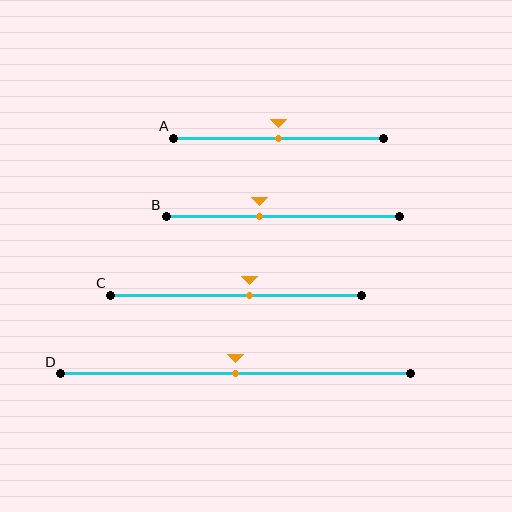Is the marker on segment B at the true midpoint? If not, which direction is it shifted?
No, the marker on segment B is shifted to the left by about 10% of the segment length.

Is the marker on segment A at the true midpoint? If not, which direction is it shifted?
Yes, the marker on segment A is at the true midpoint.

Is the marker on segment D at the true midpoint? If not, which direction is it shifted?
Yes, the marker on segment D is at the true midpoint.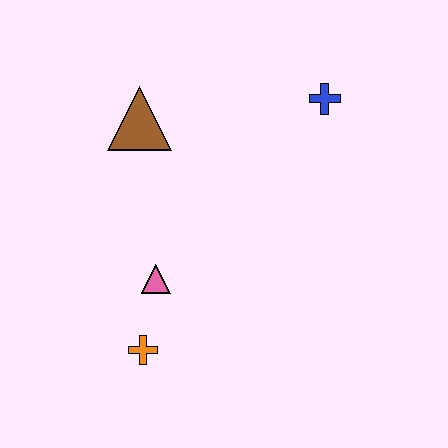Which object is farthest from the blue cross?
The orange cross is farthest from the blue cross.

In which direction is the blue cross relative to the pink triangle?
The blue cross is above the pink triangle.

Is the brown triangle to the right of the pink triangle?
No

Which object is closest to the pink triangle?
The orange cross is closest to the pink triangle.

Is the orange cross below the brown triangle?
Yes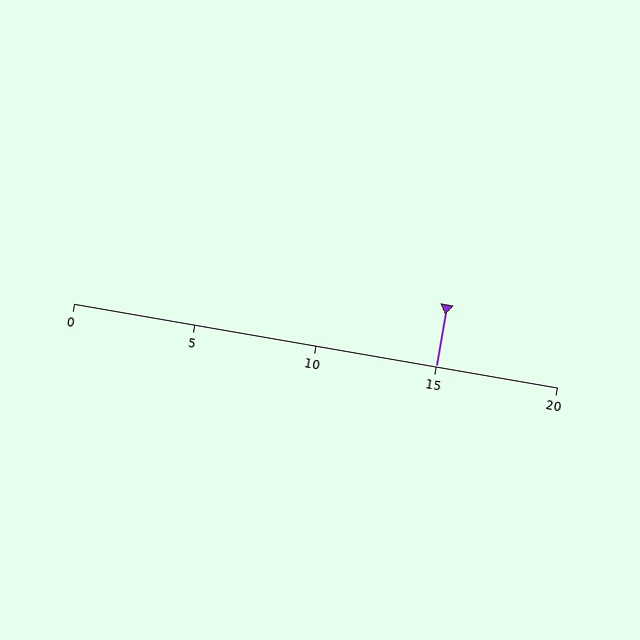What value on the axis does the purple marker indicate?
The marker indicates approximately 15.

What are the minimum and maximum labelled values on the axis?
The axis runs from 0 to 20.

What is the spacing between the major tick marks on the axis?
The major ticks are spaced 5 apart.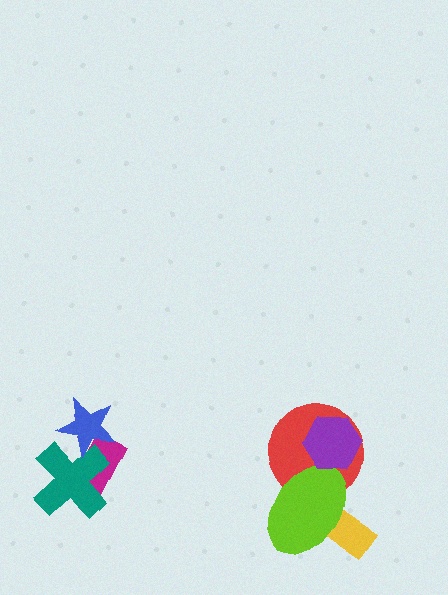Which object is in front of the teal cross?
The blue star is in front of the teal cross.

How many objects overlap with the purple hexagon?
2 objects overlap with the purple hexagon.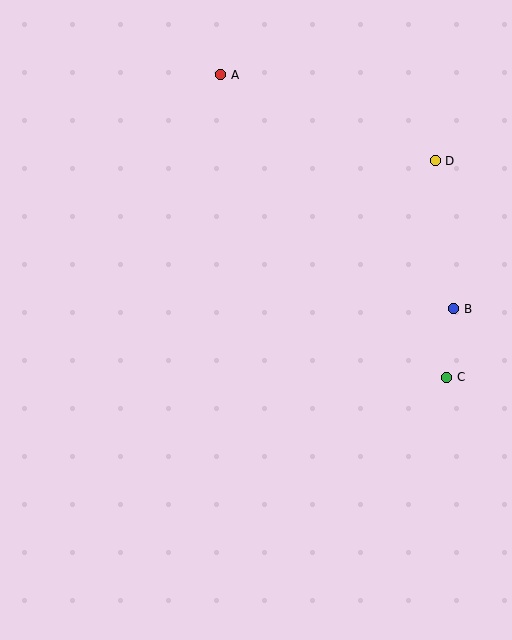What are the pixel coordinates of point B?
Point B is at (454, 309).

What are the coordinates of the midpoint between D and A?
The midpoint between D and A is at (328, 118).